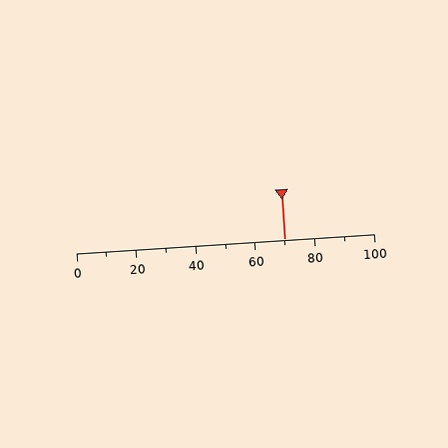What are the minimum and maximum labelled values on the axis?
The axis runs from 0 to 100.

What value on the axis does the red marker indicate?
The marker indicates approximately 70.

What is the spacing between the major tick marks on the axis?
The major ticks are spaced 20 apart.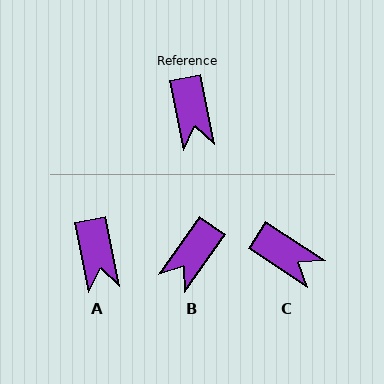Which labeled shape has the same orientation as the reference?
A.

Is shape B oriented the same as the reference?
No, it is off by about 46 degrees.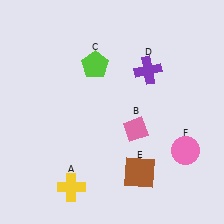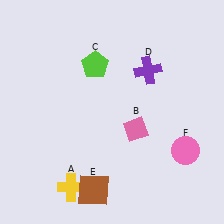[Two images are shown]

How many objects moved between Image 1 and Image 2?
1 object moved between the two images.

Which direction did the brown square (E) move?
The brown square (E) moved left.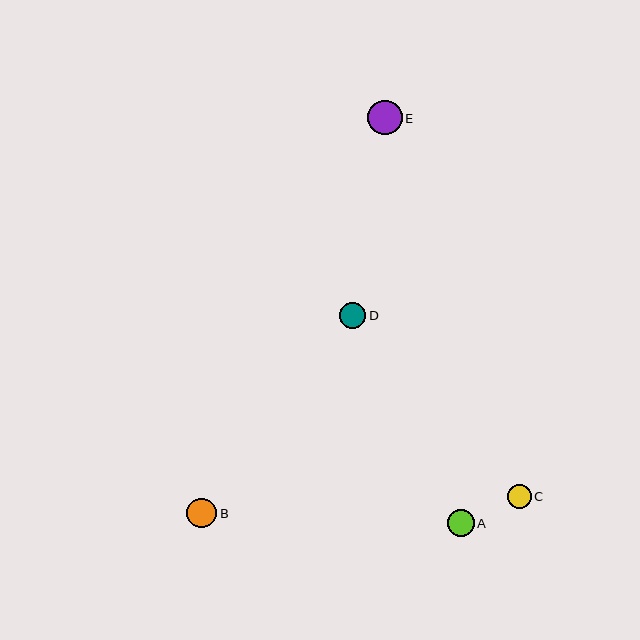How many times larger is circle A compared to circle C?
Circle A is approximately 1.1 times the size of circle C.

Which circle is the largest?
Circle E is the largest with a size of approximately 34 pixels.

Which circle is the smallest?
Circle C is the smallest with a size of approximately 24 pixels.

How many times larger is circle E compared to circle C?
Circle E is approximately 1.5 times the size of circle C.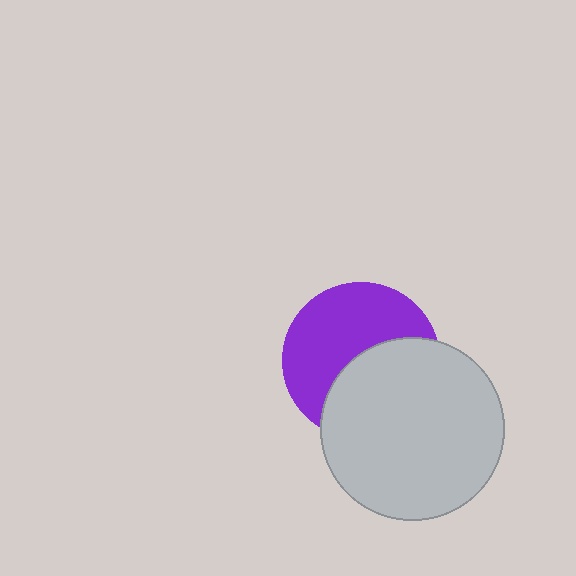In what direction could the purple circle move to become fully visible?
The purple circle could move up. That would shift it out from behind the light gray circle entirely.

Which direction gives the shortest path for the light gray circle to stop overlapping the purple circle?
Moving down gives the shortest separation.